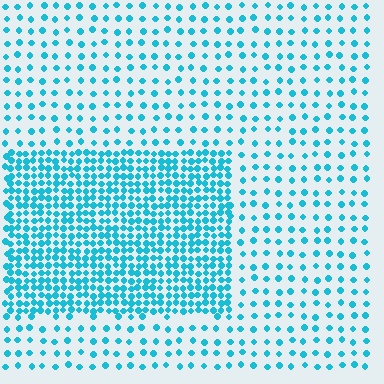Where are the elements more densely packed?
The elements are more densely packed inside the rectangle boundary.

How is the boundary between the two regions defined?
The boundary is defined by a change in element density (approximately 2.7x ratio). All elements are the same color, size, and shape.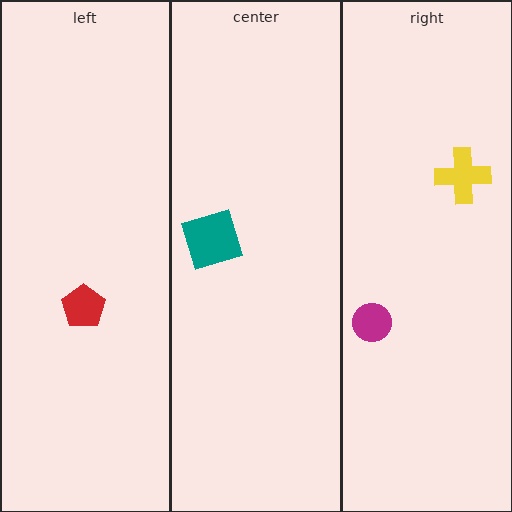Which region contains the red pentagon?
The left region.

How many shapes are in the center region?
1.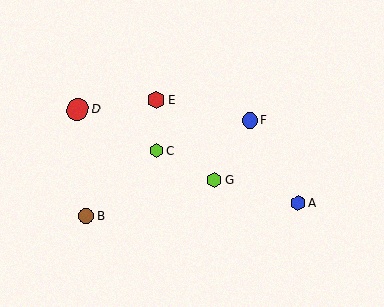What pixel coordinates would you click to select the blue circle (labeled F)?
Click at (250, 120) to select the blue circle F.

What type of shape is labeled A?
Shape A is a blue hexagon.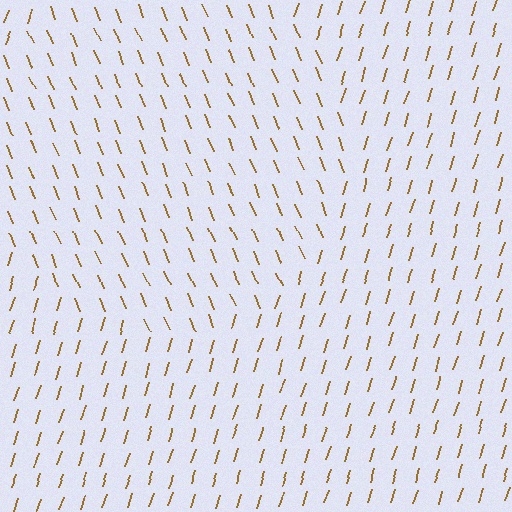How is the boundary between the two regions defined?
The boundary is defined purely by a change in line orientation (approximately 40 degrees difference). All lines are the same color and thickness.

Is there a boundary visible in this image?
Yes, there is a texture boundary formed by a change in line orientation.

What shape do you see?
I see a circle.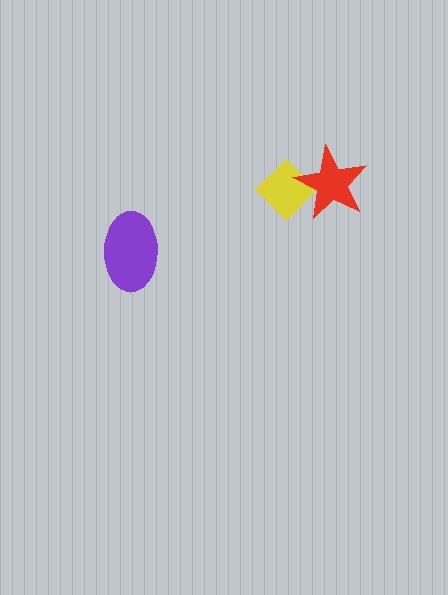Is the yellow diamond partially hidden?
Yes, it is partially covered by another shape.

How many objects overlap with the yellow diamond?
1 object overlaps with the yellow diamond.